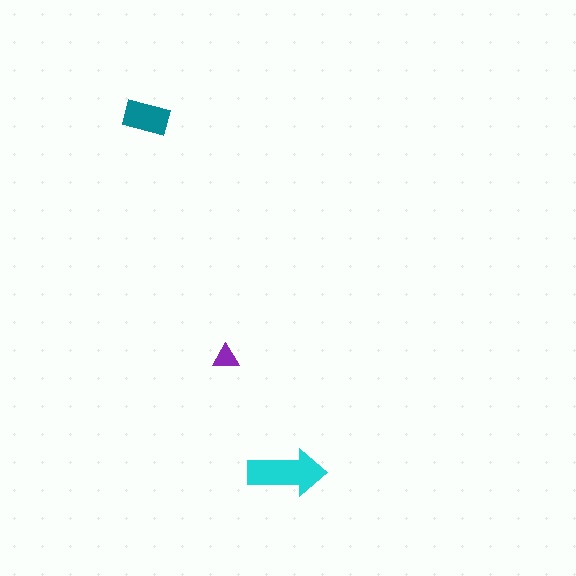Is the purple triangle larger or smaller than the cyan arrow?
Smaller.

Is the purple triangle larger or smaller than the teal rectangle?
Smaller.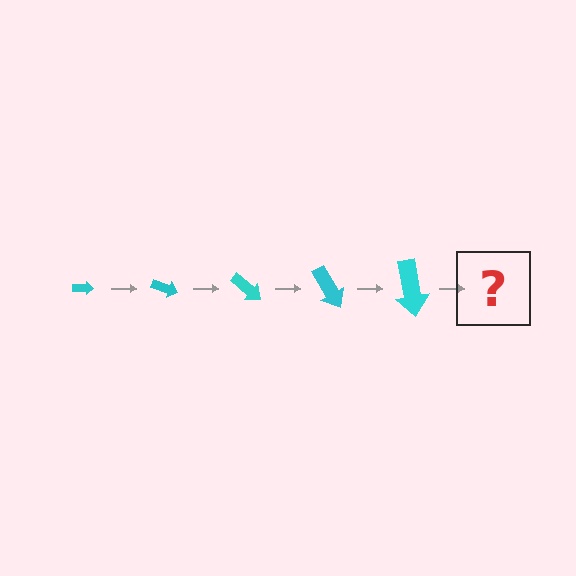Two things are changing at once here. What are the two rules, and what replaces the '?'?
The two rules are that the arrow grows larger each step and it rotates 20 degrees each step. The '?' should be an arrow, larger than the previous one and rotated 100 degrees from the start.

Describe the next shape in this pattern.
It should be an arrow, larger than the previous one and rotated 100 degrees from the start.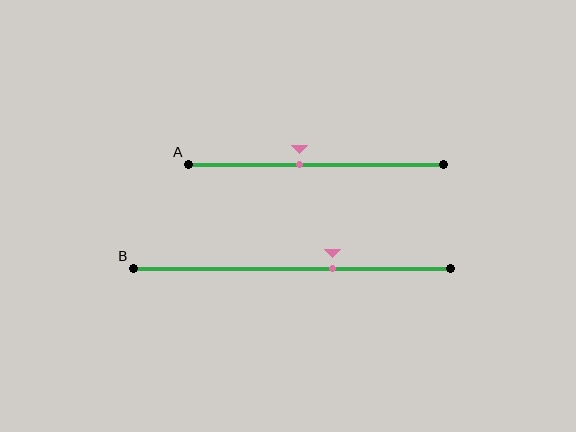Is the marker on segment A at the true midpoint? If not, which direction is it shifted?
No, the marker on segment A is shifted to the left by about 6% of the segment length.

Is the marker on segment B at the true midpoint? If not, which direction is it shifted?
No, the marker on segment B is shifted to the right by about 13% of the segment length.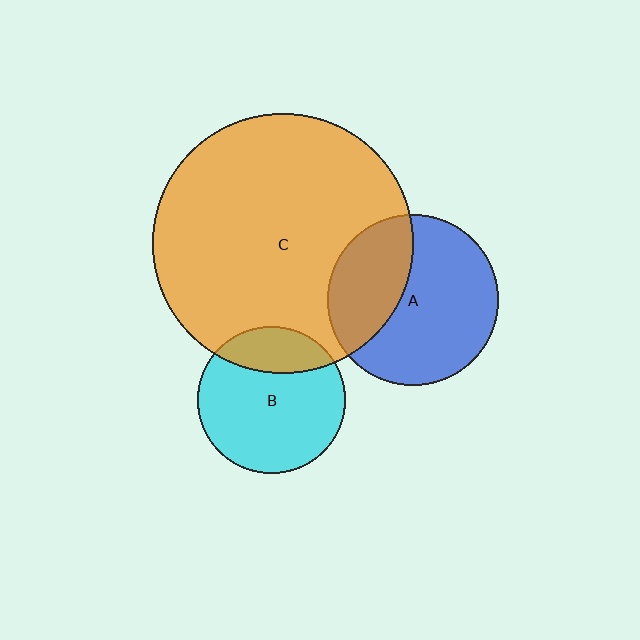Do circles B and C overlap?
Yes.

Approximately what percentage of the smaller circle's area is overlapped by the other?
Approximately 25%.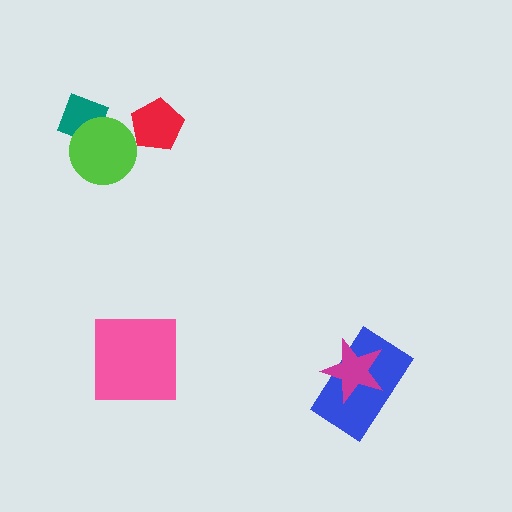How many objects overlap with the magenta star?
1 object overlaps with the magenta star.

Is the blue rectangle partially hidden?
Yes, it is partially covered by another shape.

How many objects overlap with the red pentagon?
0 objects overlap with the red pentagon.